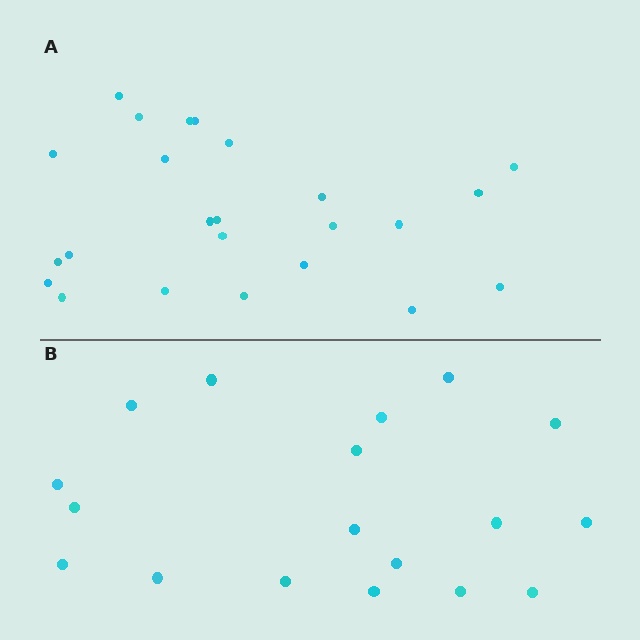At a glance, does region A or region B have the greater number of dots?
Region A (the top region) has more dots.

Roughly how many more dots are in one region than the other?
Region A has about 6 more dots than region B.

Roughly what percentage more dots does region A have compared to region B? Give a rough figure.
About 35% more.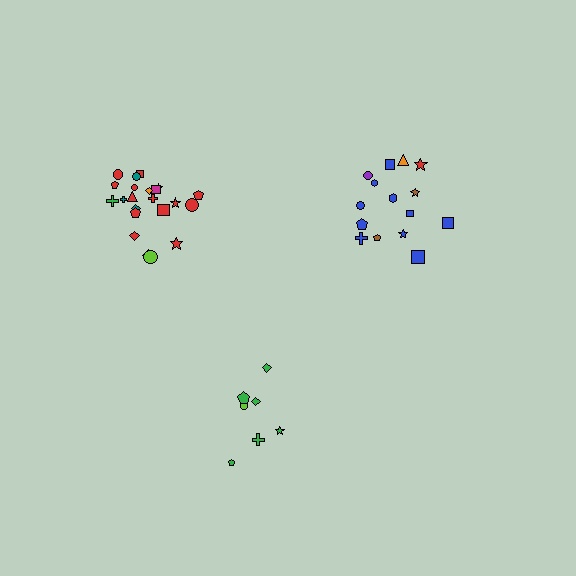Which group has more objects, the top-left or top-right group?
The top-left group.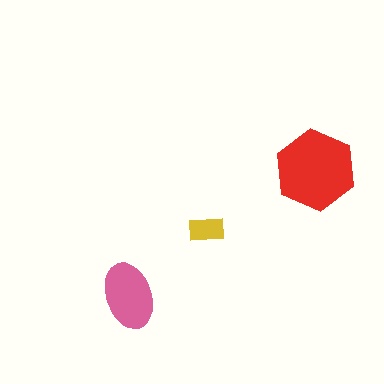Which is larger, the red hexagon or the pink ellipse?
The red hexagon.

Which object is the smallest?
The yellow rectangle.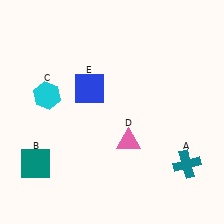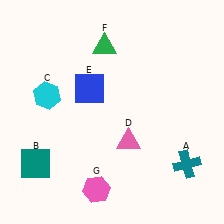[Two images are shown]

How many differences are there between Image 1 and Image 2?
There are 2 differences between the two images.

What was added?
A green triangle (F), a pink hexagon (G) were added in Image 2.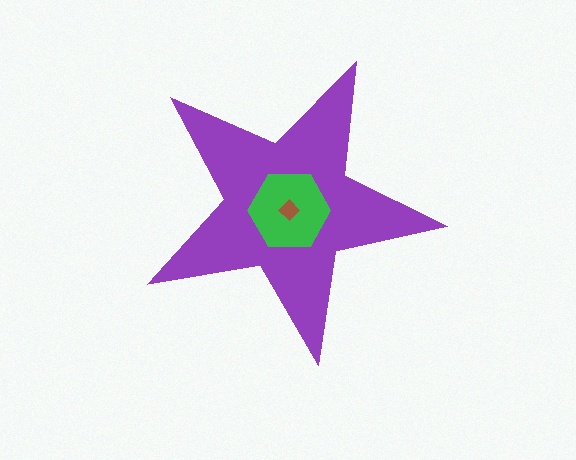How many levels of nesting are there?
3.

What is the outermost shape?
The purple star.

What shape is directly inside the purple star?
The green hexagon.